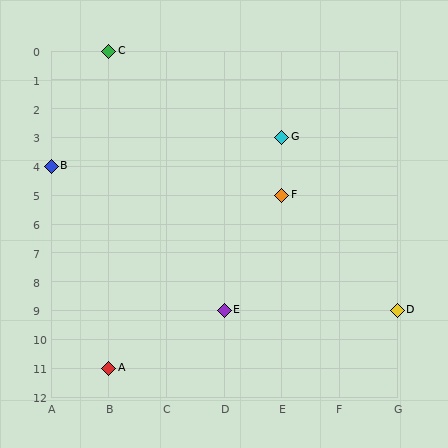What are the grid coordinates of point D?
Point D is at grid coordinates (G, 9).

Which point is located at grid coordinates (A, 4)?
Point B is at (A, 4).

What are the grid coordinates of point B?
Point B is at grid coordinates (A, 4).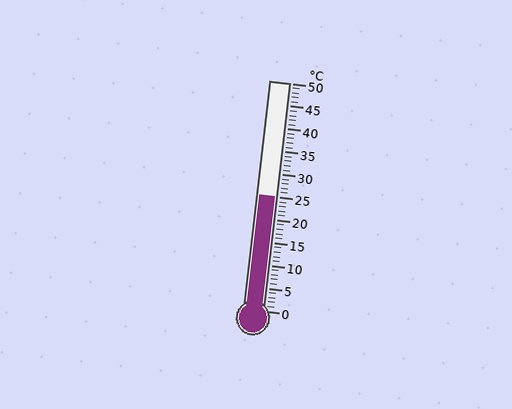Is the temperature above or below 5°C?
The temperature is above 5°C.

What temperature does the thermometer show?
The thermometer shows approximately 25°C.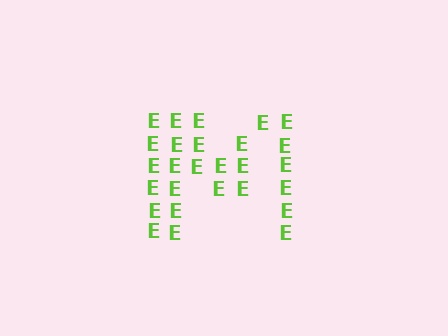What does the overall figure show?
The overall figure shows the letter M.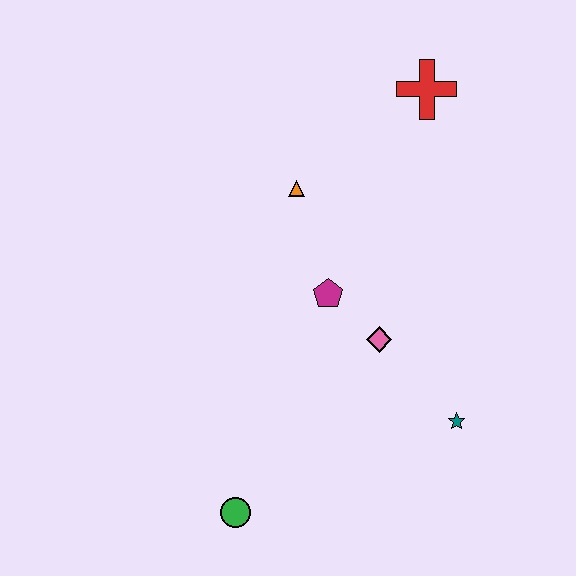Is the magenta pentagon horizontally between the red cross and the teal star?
No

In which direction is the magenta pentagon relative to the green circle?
The magenta pentagon is above the green circle.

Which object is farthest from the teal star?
The red cross is farthest from the teal star.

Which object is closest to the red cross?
The orange triangle is closest to the red cross.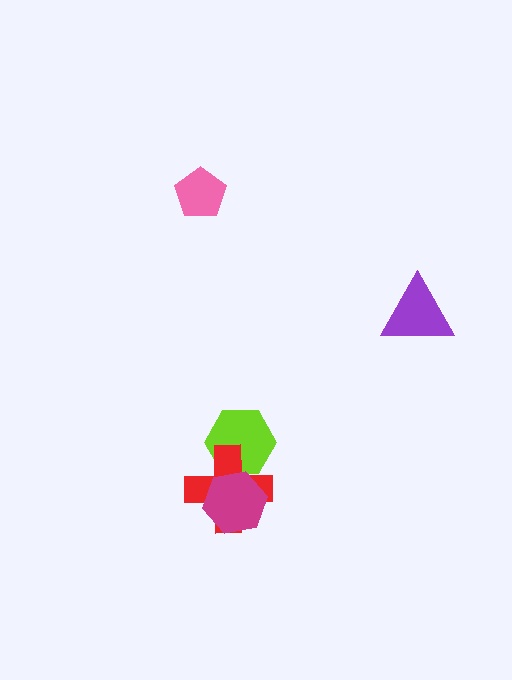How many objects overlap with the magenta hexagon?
2 objects overlap with the magenta hexagon.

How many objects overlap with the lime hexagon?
2 objects overlap with the lime hexagon.